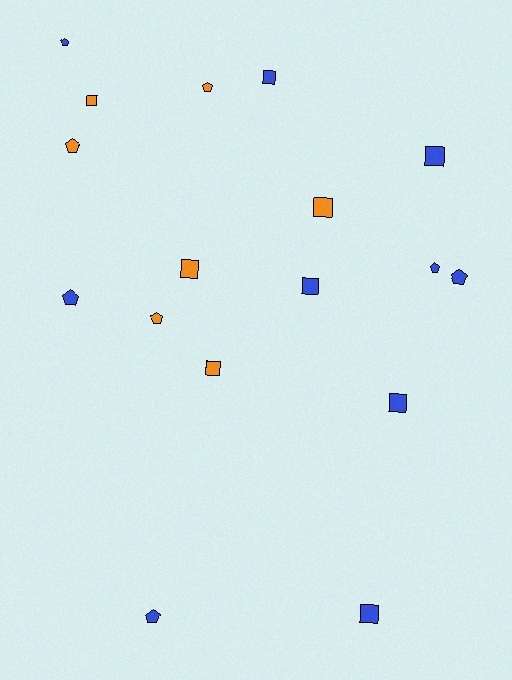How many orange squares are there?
There are 4 orange squares.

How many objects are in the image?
There are 17 objects.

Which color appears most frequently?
Blue, with 10 objects.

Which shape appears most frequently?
Square, with 9 objects.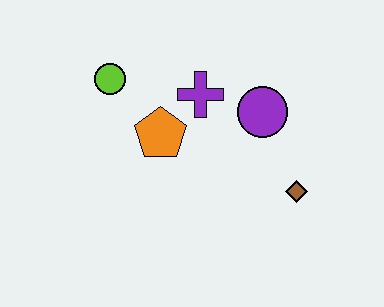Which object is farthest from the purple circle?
The lime circle is farthest from the purple circle.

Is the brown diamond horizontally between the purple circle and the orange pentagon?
No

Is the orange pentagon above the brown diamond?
Yes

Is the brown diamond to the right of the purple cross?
Yes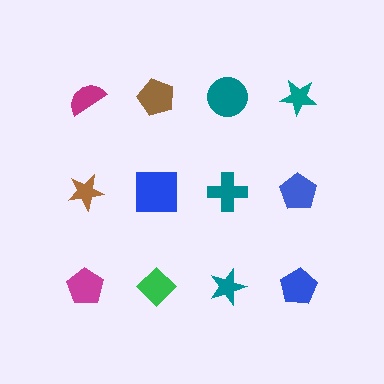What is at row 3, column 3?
A teal star.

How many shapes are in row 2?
4 shapes.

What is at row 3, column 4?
A blue pentagon.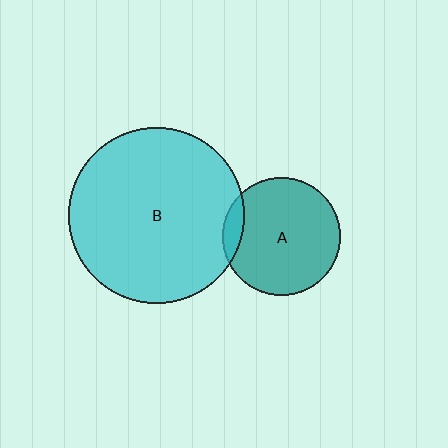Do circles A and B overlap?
Yes.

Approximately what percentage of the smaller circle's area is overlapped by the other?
Approximately 10%.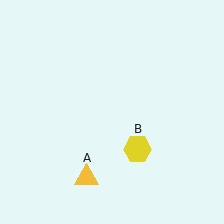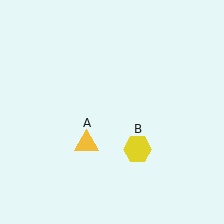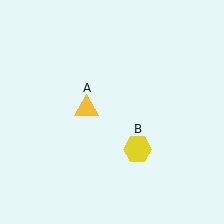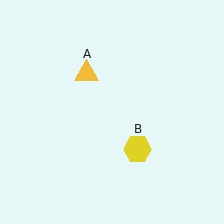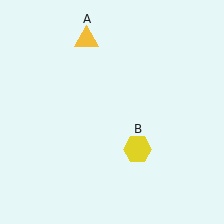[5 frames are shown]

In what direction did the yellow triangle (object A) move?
The yellow triangle (object A) moved up.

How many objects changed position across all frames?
1 object changed position: yellow triangle (object A).